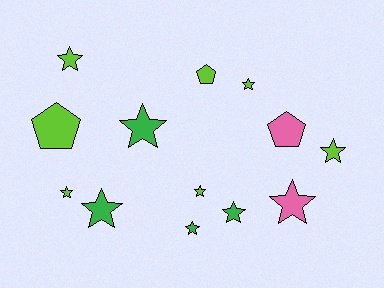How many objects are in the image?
There are 13 objects.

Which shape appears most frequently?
Star, with 10 objects.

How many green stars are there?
There are 4 green stars.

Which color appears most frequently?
Lime, with 7 objects.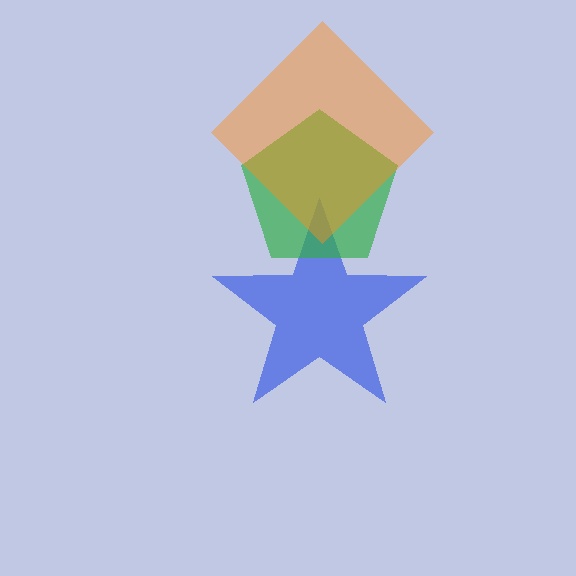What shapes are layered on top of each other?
The layered shapes are: a blue star, a green pentagon, an orange diamond.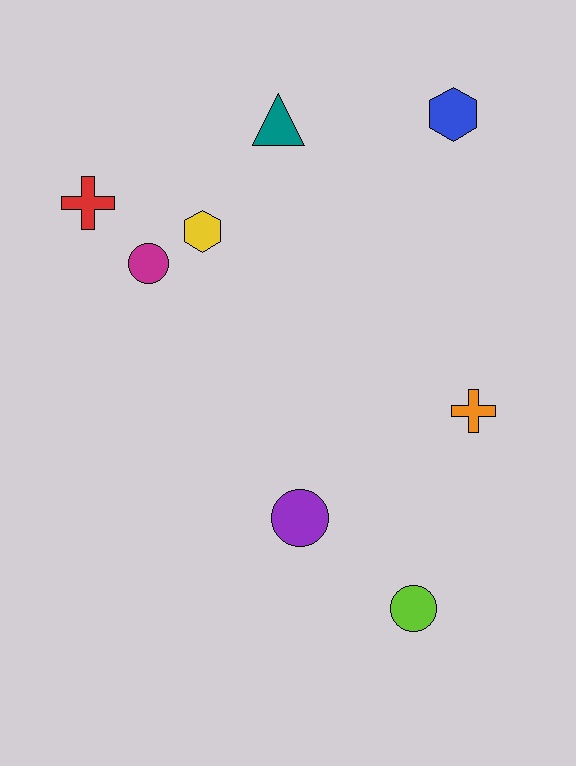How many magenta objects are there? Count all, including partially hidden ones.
There is 1 magenta object.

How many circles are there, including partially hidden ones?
There are 3 circles.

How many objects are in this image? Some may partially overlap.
There are 8 objects.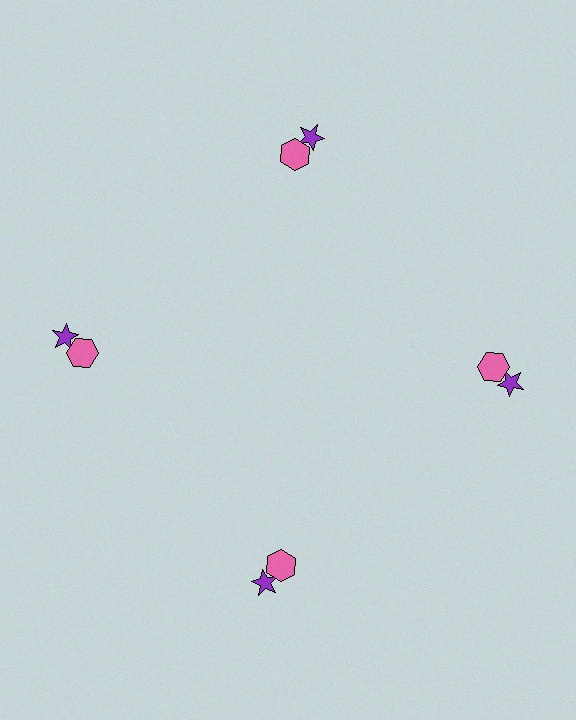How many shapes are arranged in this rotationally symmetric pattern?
There are 8 shapes, arranged in 4 groups of 2.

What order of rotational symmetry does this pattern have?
This pattern has 4-fold rotational symmetry.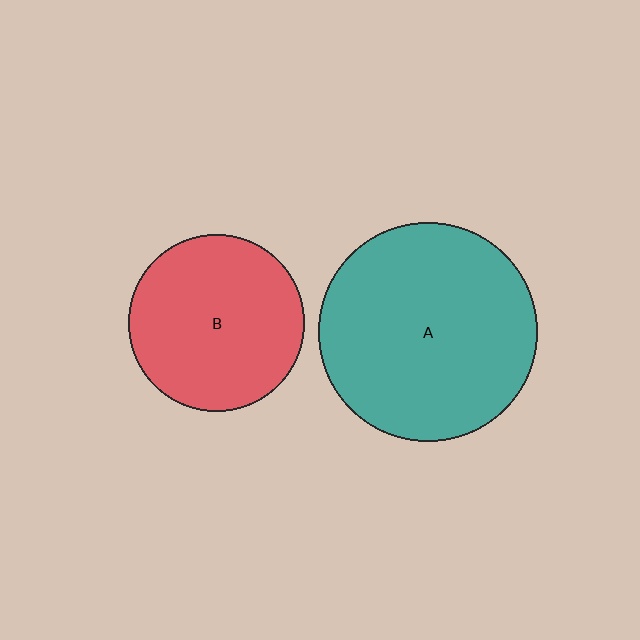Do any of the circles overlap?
No, none of the circles overlap.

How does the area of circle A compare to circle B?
Approximately 1.5 times.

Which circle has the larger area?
Circle A (teal).